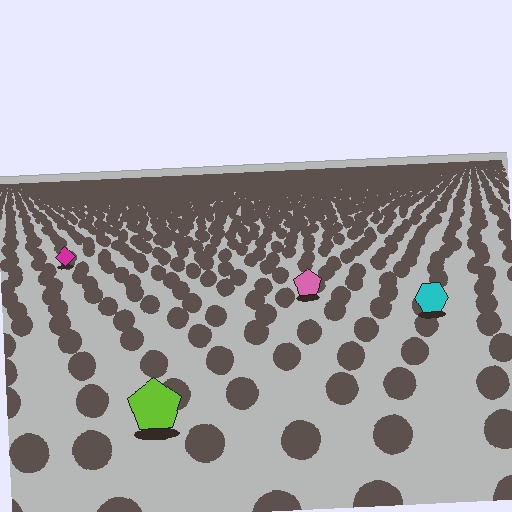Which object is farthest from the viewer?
The magenta diamond is farthest from the viewer. It appears smaller and the ground texture around it is denser.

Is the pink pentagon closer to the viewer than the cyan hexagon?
No. The cyan hexagon is closer — you can tell from the texture gradient: the ground texture is coarser near it.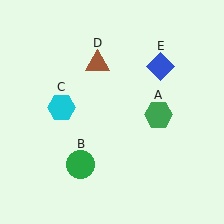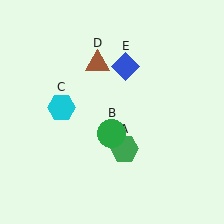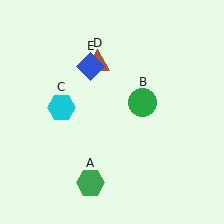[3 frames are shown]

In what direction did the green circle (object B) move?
The green circle (object B) moved up and to the right.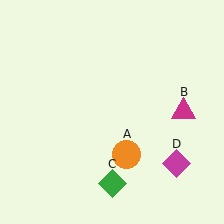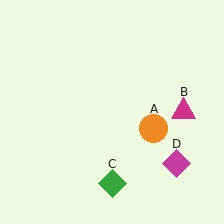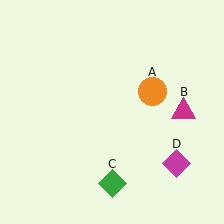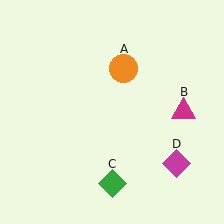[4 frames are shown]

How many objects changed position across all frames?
1 object changed position: orange circle (object A).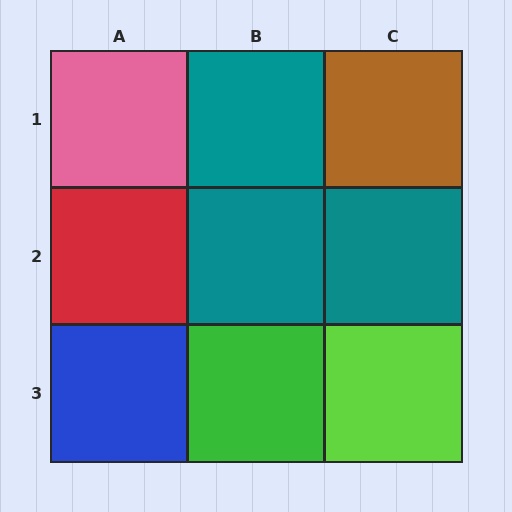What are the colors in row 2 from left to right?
Red, teal, teal.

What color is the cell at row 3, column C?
Lime.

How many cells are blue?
1 cell is blue.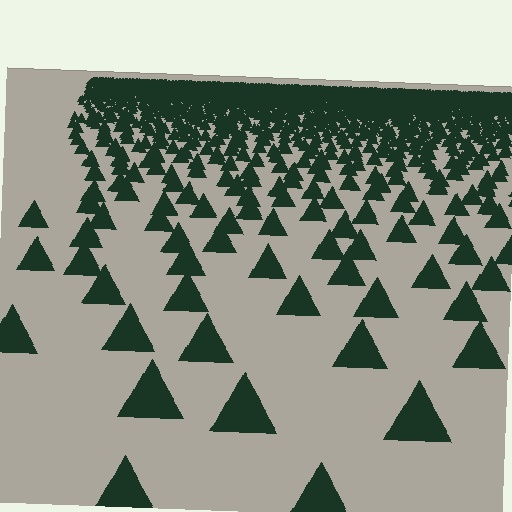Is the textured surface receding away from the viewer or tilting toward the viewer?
The surface is receding away from the viewer. Texture elements get smaller and denser toward the top.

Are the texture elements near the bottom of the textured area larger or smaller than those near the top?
Larger. Near the bottom, elements are closer to the viewer and appear at a bigger on-screen size.